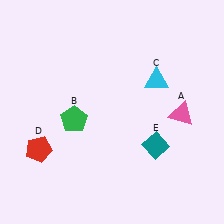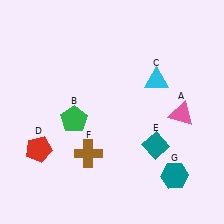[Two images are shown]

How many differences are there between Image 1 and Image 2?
There are 2 differences between the two images.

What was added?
A brown cross (F), a teal hexagon (G) were added in Image 2.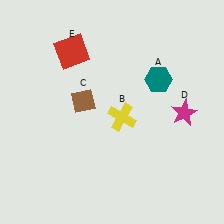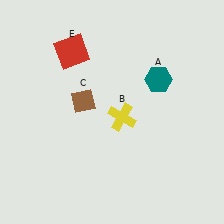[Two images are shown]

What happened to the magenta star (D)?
The magenta star (D) was removed in Image 2. It was in the bottom-right area of Image 1.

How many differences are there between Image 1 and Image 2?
There is 1 difference between the two images.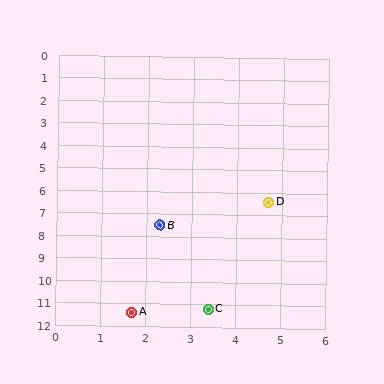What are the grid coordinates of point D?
Point D is at approximately (4.7, 6.4).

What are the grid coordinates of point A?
Point A is at approximately (1.7, 11.4).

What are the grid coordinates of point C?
Point C is at approximately (3.4, 11.2).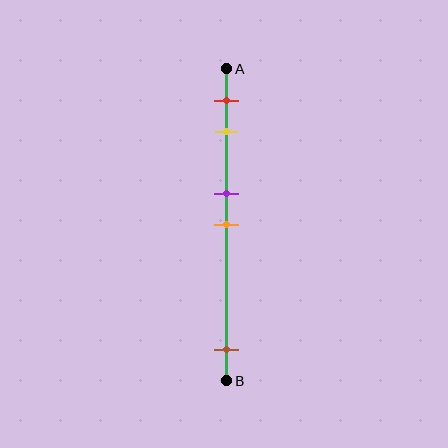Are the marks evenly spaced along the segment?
No, the marks are not evenly spaced.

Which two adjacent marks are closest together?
The purple and orange marks are the closest adjacent pair.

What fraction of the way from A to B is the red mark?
The red mark is approximately 10% (0.1) of the way from A to B.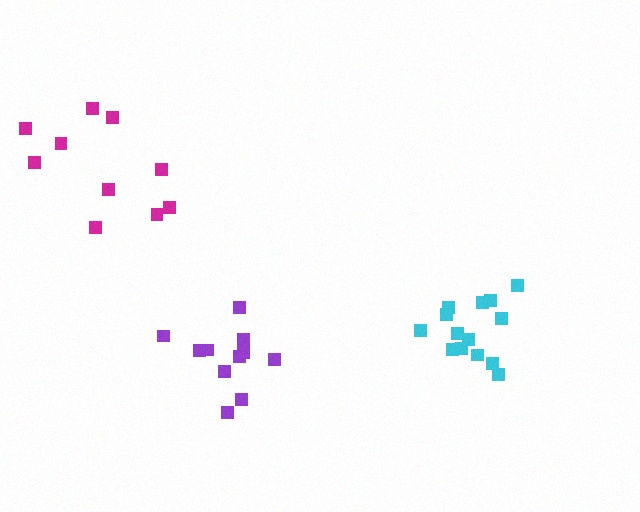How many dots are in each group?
Group 1: 11 dots, Group 2: 10 dots, Group 3: 14 dots (35 total).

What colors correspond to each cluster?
The clusters are colored: purple, magenta, cyan.